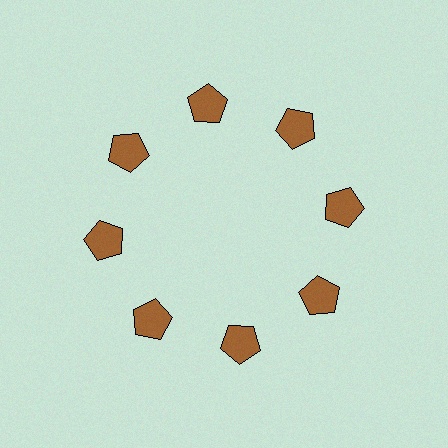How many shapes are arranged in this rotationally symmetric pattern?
There are 8 shapes, arranged in 8 groups of 1.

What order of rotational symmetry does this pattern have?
This pattern has 8-fold rotational symmetry.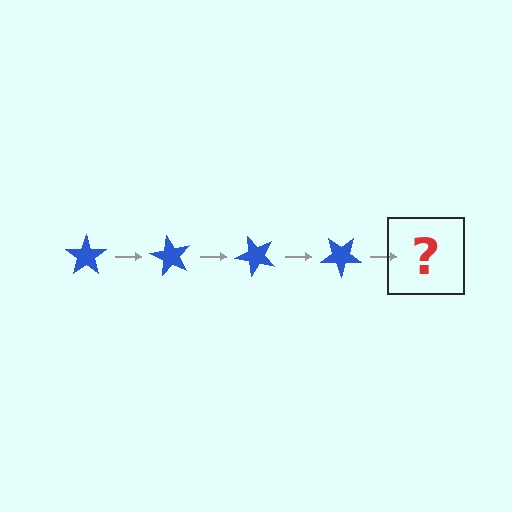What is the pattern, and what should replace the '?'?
The pattern is that the star rotates 60 degrees each step. The '?' should be a blue star rotated 240 degrees.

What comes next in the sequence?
The next element should be a blue star rotated 240 degrees.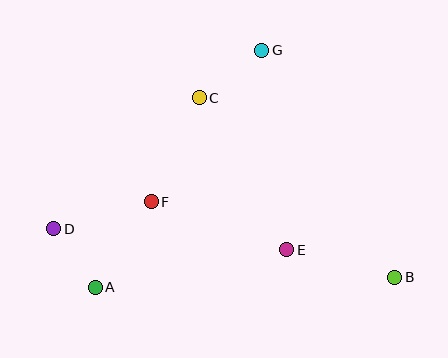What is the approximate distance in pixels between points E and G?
The distance between E and G is approximately 201 pixels.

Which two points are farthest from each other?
Points B and D are farthest from each other.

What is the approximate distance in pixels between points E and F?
The distance between E and F is approximately 144 pixels.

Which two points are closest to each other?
Points A and D are closest to each other.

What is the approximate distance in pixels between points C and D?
The distance between C and D is approximately 196 pixels.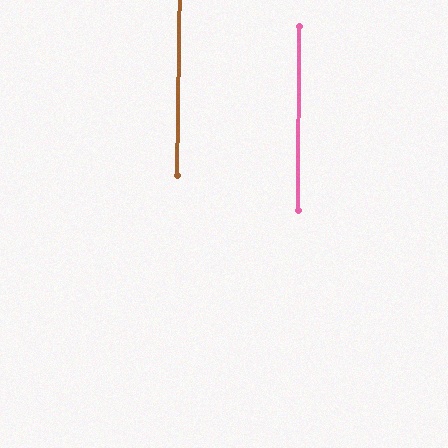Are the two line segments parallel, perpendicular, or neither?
Parallel — their directions differ by only 0.4°.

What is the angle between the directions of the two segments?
Approximately 0 degrees.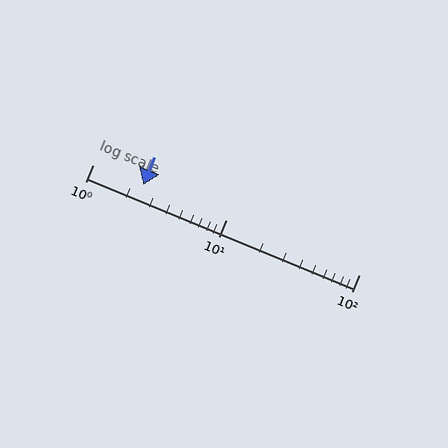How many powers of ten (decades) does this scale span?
The scale spans 2 decades, from 1 to 100.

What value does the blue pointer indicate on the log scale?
The pointer indicates approximately 2.4.